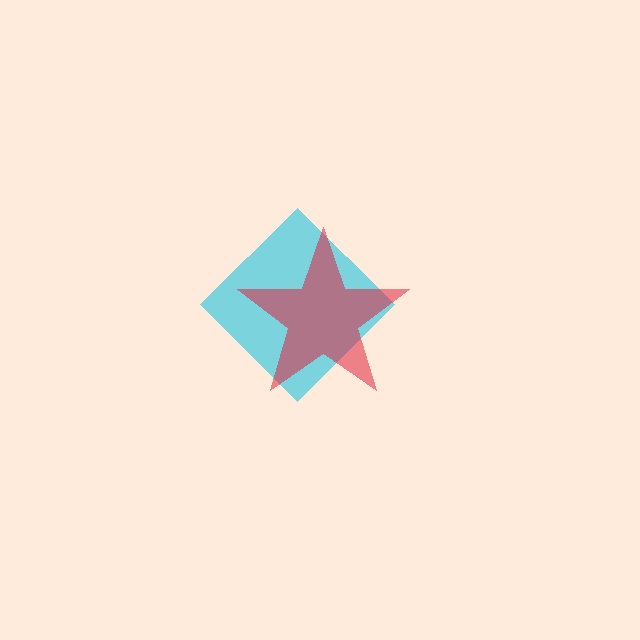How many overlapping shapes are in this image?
There are 2 overlapping shapes in the image.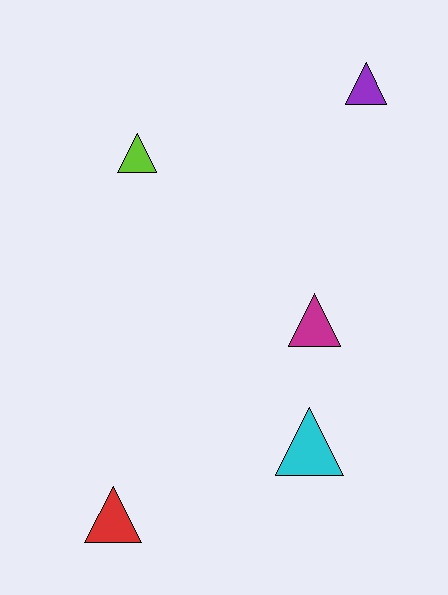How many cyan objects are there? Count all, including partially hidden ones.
There is 1 cyan object.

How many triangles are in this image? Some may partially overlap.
There are 5 triangles.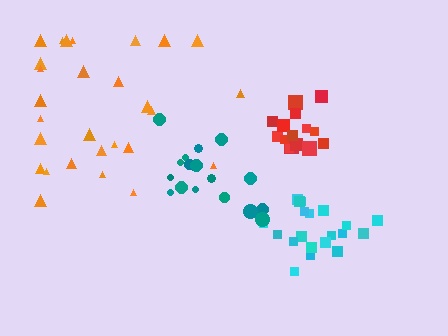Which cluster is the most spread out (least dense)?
Orange.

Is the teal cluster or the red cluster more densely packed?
Red.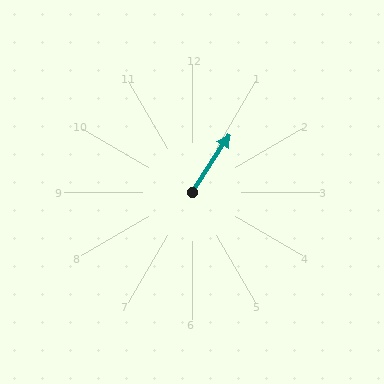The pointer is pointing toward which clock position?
Roughly 1 o'clock.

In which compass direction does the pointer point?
Northeast.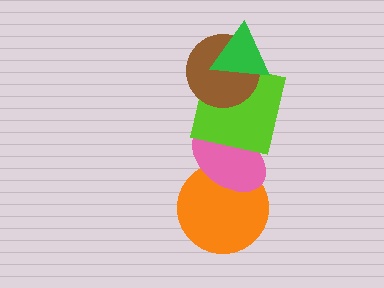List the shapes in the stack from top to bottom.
From top to bottom: the green triangle, the brown circle, the lime square, the pink ellipse, the orange circle.